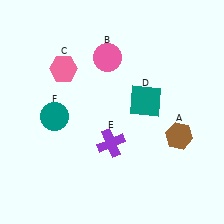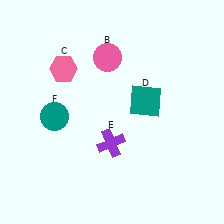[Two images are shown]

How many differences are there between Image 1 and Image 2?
There is 1 difference between the two images.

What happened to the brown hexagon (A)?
The brown hexagon (A) was removed in Image 2. It was in the bottom-right area of Image 1.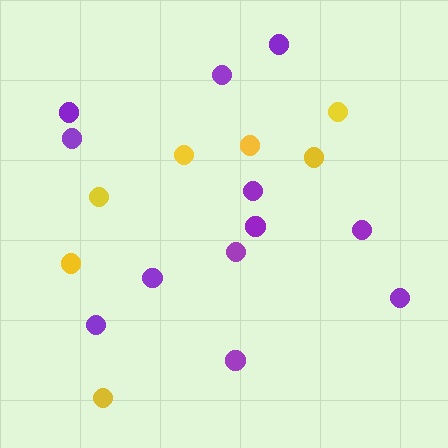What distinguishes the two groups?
There are 2 groups: one group of yellow circles (7) and one group of purple circles (12).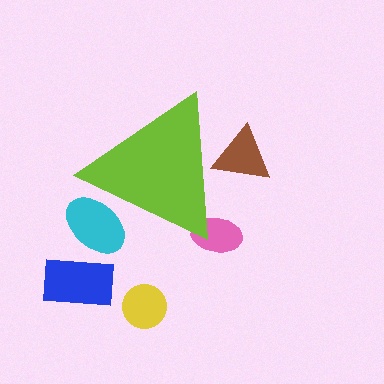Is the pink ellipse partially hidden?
Yes, the pink ellipse is partially hidden behind the lime triangle.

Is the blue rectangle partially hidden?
No, the blue rectangle is fully visible.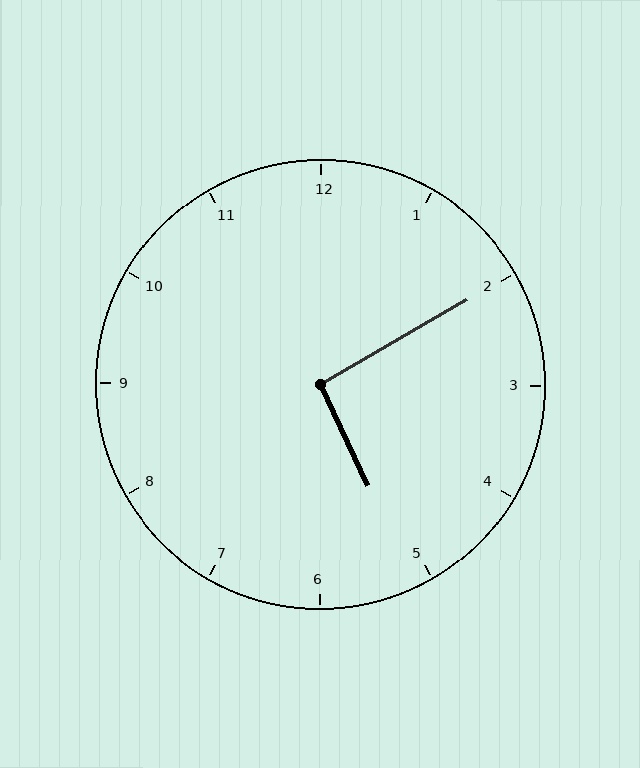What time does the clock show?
5:10.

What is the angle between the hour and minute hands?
Approximately 95 degrees.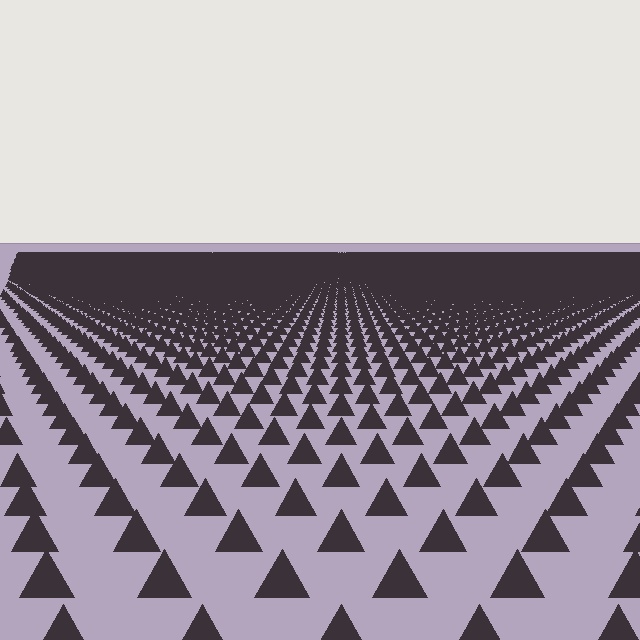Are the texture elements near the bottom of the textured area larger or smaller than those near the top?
Larger. Near the bottom, elements are closer to the viewer and appear at a bigger on-screen size.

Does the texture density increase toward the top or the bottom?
Density increases toward the top.